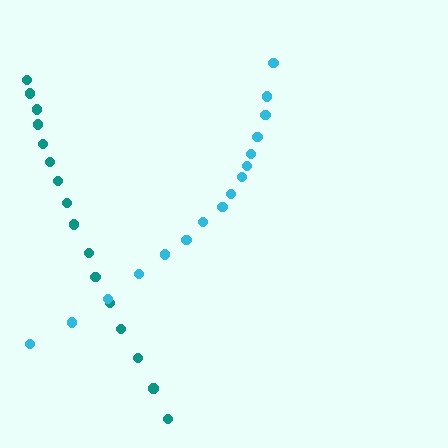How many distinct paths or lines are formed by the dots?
There are 2 distinct paths.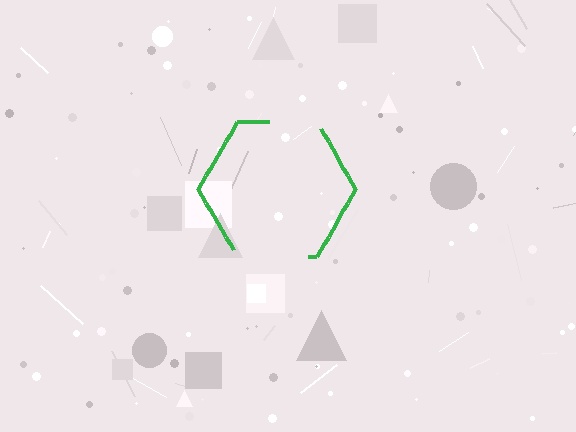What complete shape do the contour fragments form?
The contour fragments form a hexagon.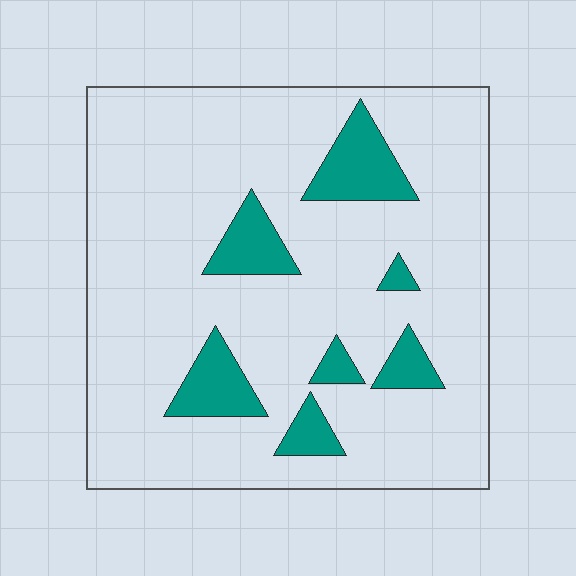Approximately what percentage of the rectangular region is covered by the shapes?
Approximately 15%.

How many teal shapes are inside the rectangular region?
7.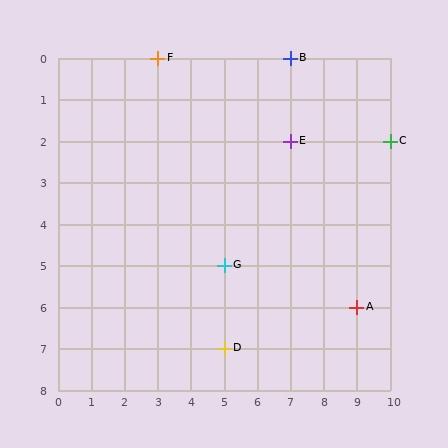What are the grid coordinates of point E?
Point E is at grid coordinates (7, 2).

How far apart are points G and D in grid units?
Points G and D are 2 rows apart.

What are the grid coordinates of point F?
Point F is at grid coordinates (3, 0).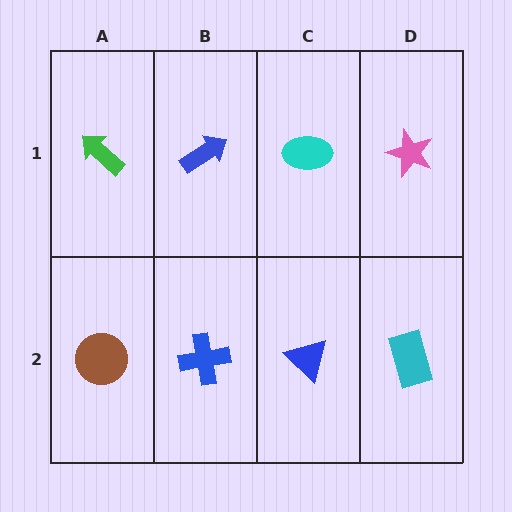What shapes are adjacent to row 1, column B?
A blue cross (row 2, column B), a green arrow (row 1, column A), a cyan ellipse (row 1, column C).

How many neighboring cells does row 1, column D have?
2.